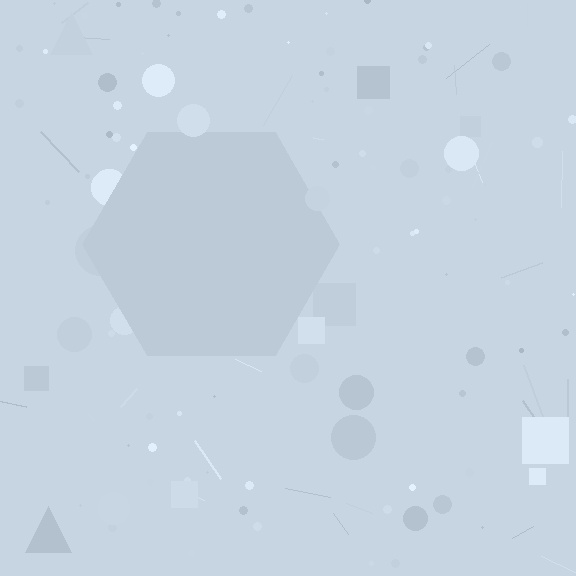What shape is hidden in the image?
A hexagon is hidden in the image.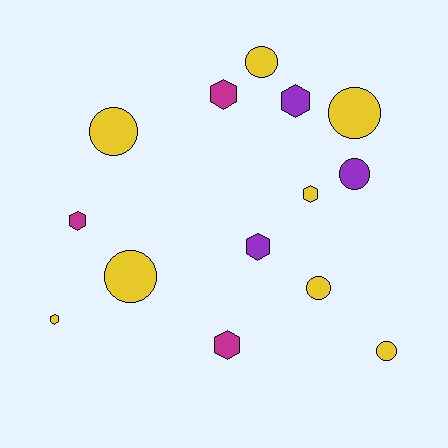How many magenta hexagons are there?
There are 3 magenta hexagons.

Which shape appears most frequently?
Hexagon, with 7 objects.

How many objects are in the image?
There are 14 objects.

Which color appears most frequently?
Yellow, with 8 objects.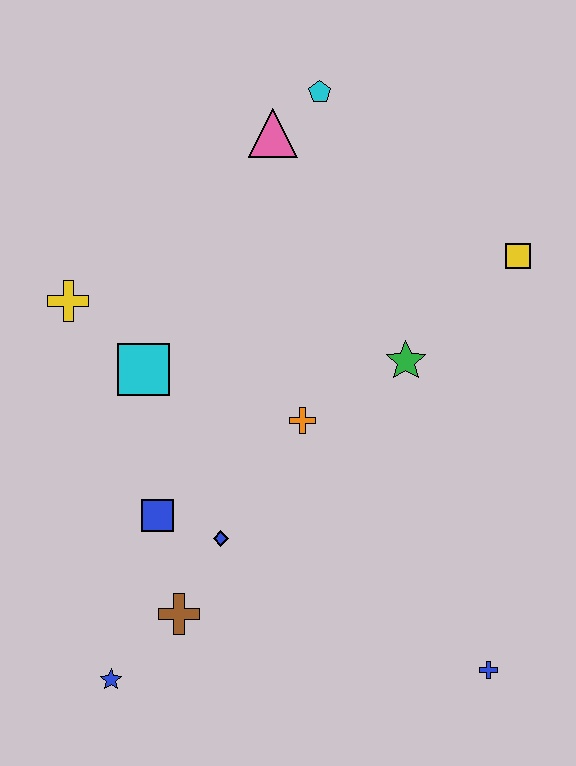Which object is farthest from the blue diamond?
The cyan pentagon is farthest from the blue diamond.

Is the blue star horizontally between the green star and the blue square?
No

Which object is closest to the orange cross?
The green star is closest to the orange cross.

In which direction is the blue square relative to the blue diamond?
The blue square is to the left of the blue diamond.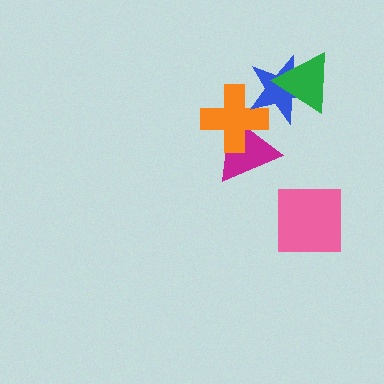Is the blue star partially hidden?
Yes, it is partially covered by another shape.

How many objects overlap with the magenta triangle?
1 object overlaps with the magenta triangle.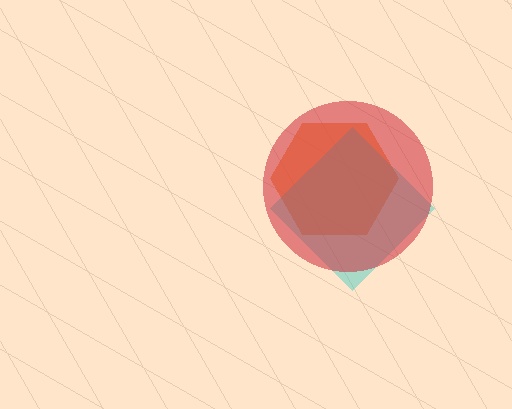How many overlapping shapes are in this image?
There are 3 overlapping shapes in the image.